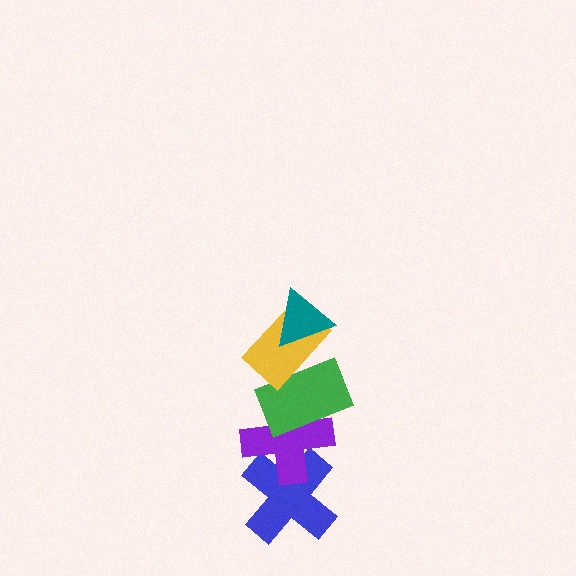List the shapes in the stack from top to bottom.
From top to bottom: the teal triangle, the yellow rectangle, the green rectangle, the purple cross, the blue cross.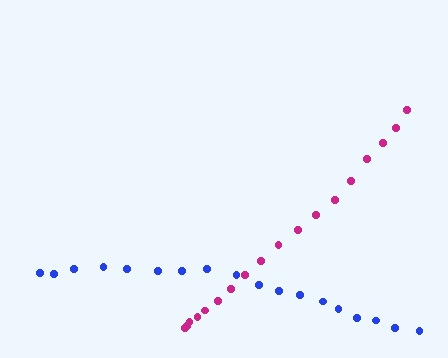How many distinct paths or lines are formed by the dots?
There are 2 distinct paths.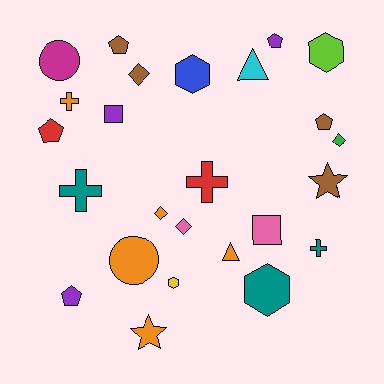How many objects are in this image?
There are 25 objects.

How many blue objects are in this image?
There is 1 blue object.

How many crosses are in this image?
There are 4 crosses.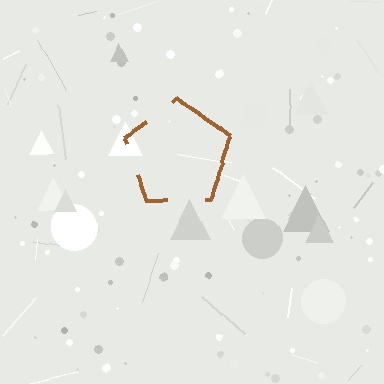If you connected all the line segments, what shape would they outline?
They would outline a pentagon.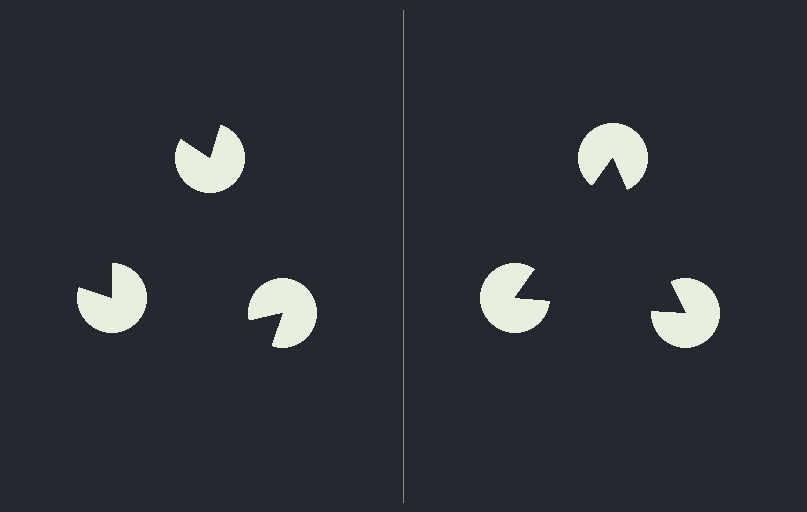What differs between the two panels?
The pac-man discs are positioned identically on both sides; only the wedge orientations differ. On the right they align to a triangle; on the left they are misaligned.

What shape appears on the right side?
An illusory triangle.